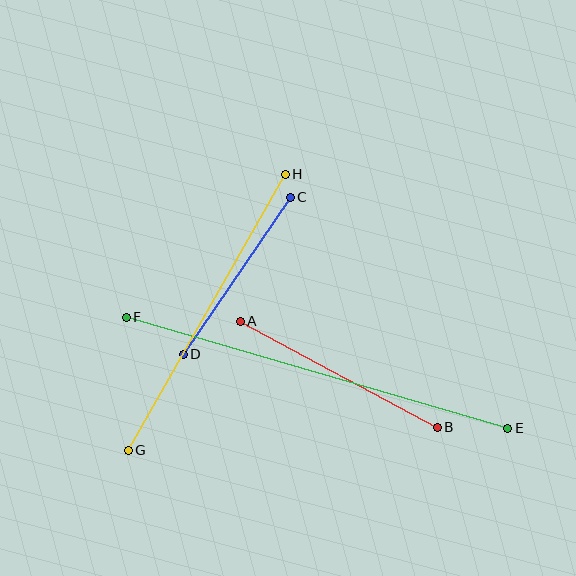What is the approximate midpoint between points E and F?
The midpoint is at approximately (317, 373) pixels.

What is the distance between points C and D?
The distance is approximately 190 pixels.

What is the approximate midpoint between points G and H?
The midpoint is at approximately (207, 312) pixels.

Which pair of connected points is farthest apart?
Points E and F are farthest apart.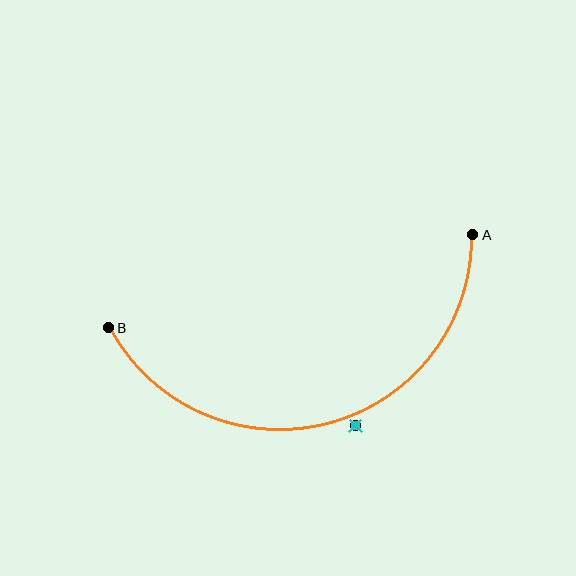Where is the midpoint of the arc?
The arc midpoint is the point on the curve farthest from the straight line joining A and B. It sits below that line.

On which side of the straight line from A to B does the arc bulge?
The arc bulges below the straight line connecting A and B.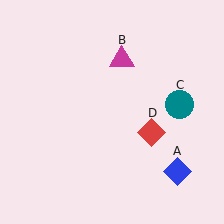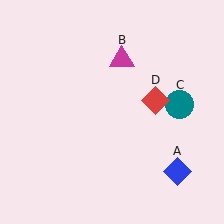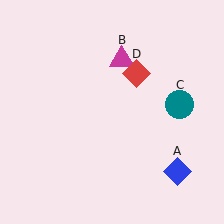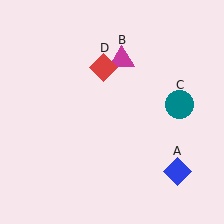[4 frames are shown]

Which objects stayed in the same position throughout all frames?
Blue diamond (object A) and magenta triangle (object B) and teal circle (object C) remained stationary.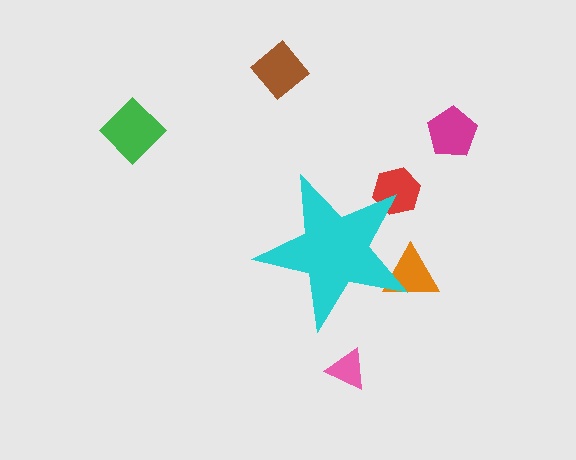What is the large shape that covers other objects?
A cyan star.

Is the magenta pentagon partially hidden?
No, the magenta pentagon is fully visible.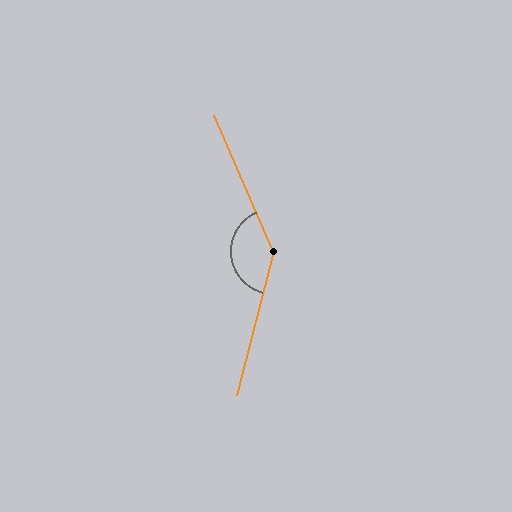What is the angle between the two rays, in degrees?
Approximately 142 degrees.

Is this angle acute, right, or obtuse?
It is obtuse.